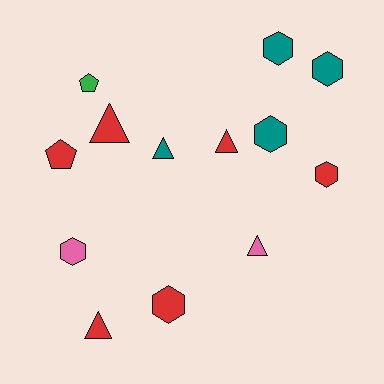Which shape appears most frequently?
Hexagon, with 6 objects.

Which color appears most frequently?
Red, with 6 objects.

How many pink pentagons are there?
There are no pink pentagons.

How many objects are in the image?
There are 13 objects.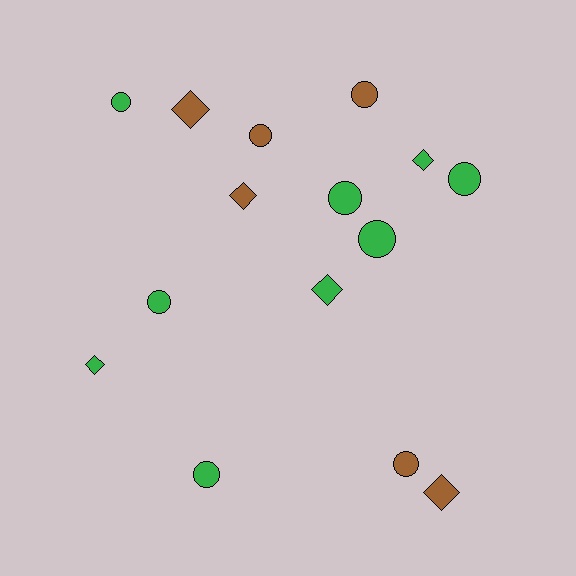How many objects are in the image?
There are 15 objects.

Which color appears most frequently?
Green, with 9 objects.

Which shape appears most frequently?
Circle, with 9 objects.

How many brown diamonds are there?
There are 3 brown diamonds.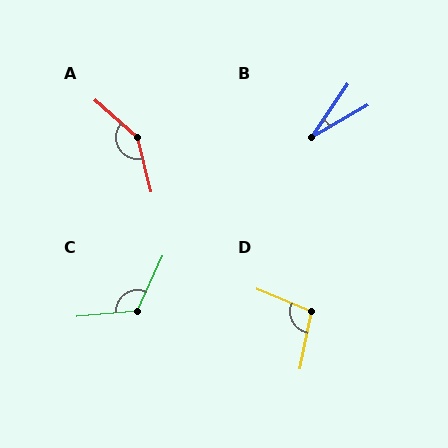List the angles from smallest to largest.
B (26°), D (102°), C (120°), A (144°).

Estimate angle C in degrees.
Approximately 120 degrees.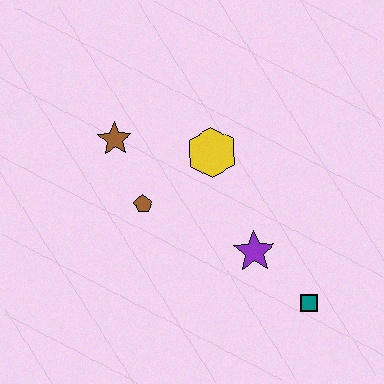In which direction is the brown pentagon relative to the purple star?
The brown pentagon is to the left of the purple star.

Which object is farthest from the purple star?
The brown star is farthest from the purple star.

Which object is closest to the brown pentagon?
The brown star is closest to the brown pentagon.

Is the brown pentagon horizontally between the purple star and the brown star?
Yes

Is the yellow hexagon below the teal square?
No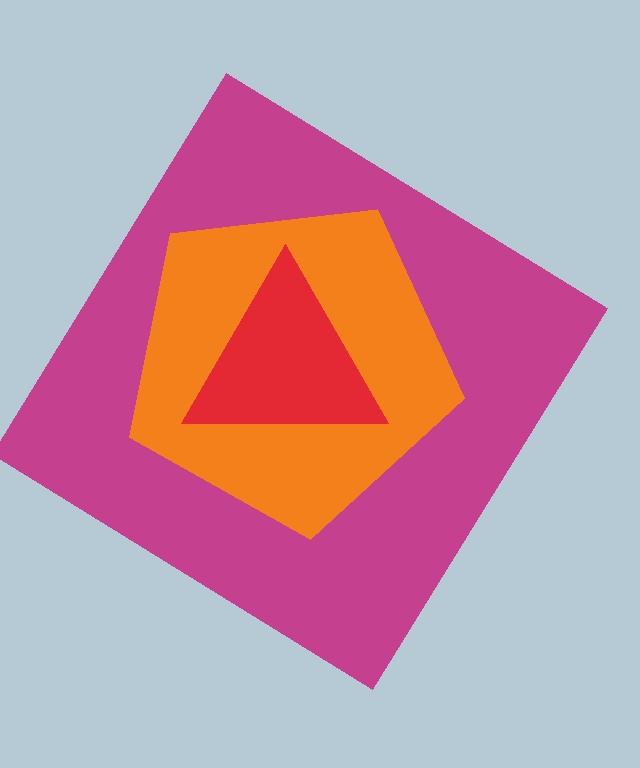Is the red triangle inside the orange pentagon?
Yes.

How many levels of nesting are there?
3.